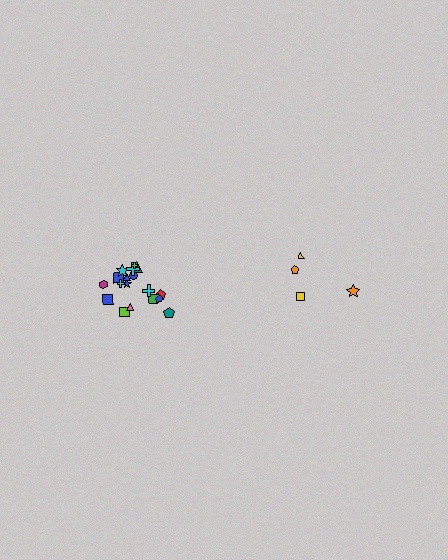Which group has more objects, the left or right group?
The left group.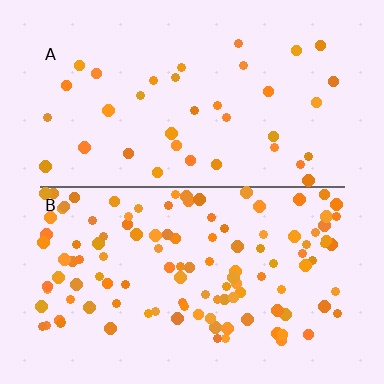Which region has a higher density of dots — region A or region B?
B (the bottom).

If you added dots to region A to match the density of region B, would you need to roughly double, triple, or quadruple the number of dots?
Approximately triple.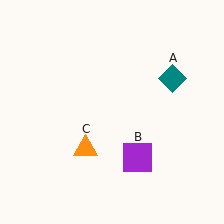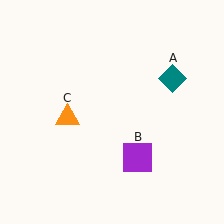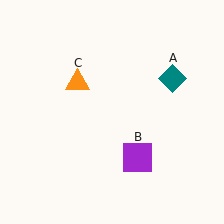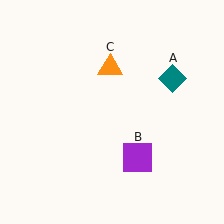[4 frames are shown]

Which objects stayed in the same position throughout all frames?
Teal diamond (object A) and purple square (object B) remained stationary.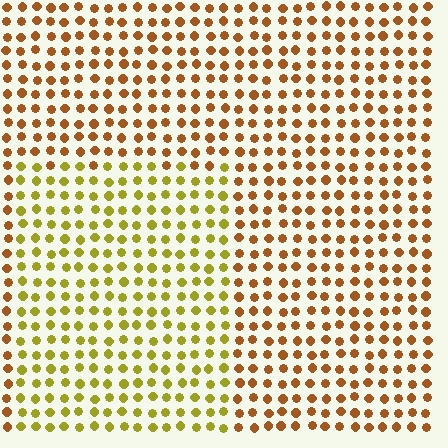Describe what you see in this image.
The image is filled with small brown elements in a uniform arrangement. A rectangle-shaped region is visible where the elements are tinted to a slightly different hue, forming a subtle color boundary.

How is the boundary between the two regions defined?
The boundary is defined purely by a slight shift in hue (about 38 degrees). Spacing, size, and orientation are identical on both sides.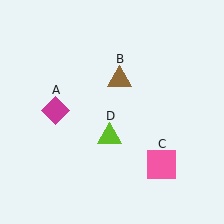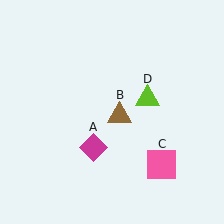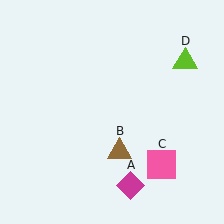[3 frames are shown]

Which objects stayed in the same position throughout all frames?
Pink square (object C) remained stationary.